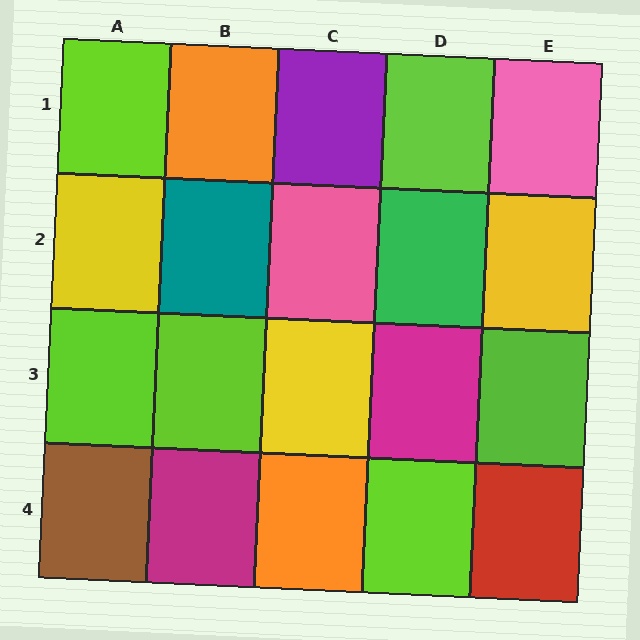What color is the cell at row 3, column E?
Lime.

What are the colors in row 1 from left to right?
Lime, orange, purple, lime, pink.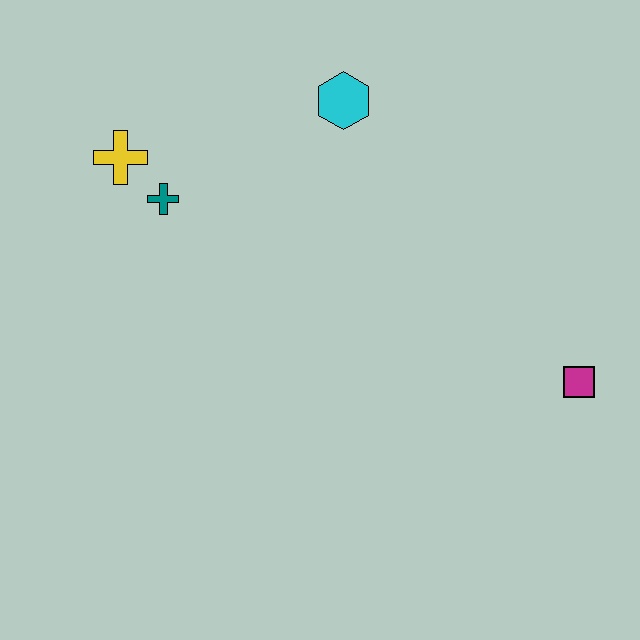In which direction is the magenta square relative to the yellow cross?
The magenta square is to the right of the yellow cross.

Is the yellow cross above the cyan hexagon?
No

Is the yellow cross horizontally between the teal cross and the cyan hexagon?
No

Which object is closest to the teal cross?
The yellow cross is closest to the teal cross.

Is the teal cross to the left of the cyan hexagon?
Yes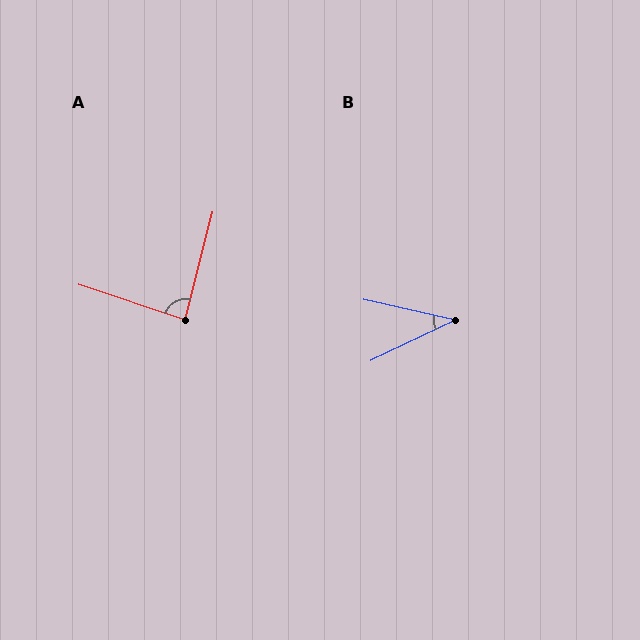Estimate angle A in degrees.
Approximately 86 degrees.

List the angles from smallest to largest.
B (39°), A (86°).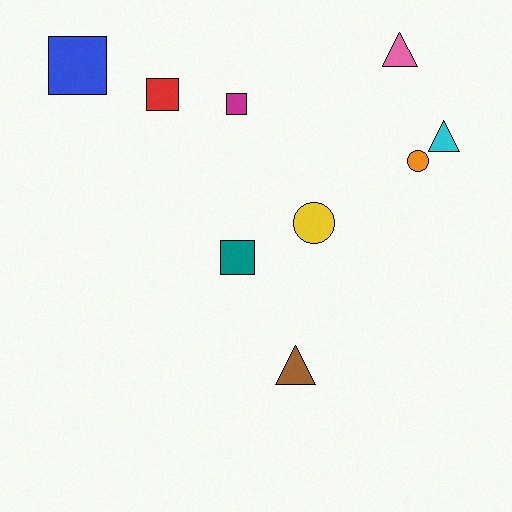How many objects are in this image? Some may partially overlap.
There are 9 objects.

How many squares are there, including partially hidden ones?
There are 4 squares.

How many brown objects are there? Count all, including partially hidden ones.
There is 1 brown object.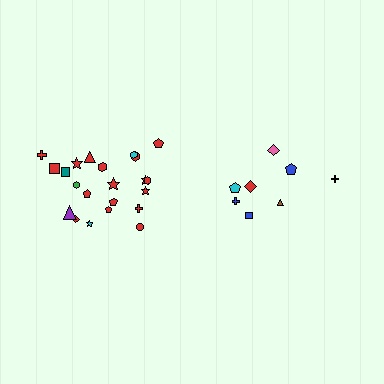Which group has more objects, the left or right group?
The left group.